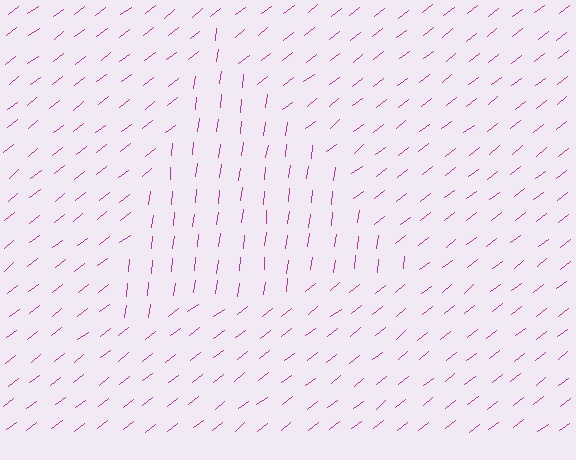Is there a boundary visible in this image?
Yes, there is a texture boundary formed by a change in line orientation.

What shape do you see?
I see a triangle.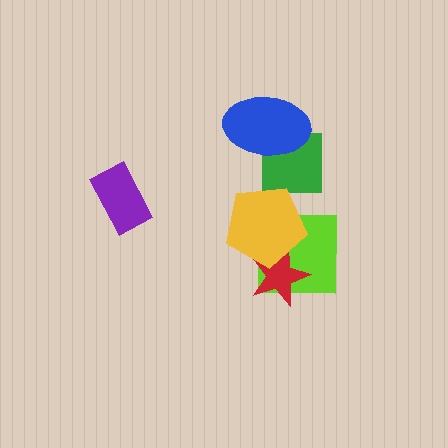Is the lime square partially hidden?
Yes, it is partially covered by another shape.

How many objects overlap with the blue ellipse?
1 object overlaps with the blue ellipse.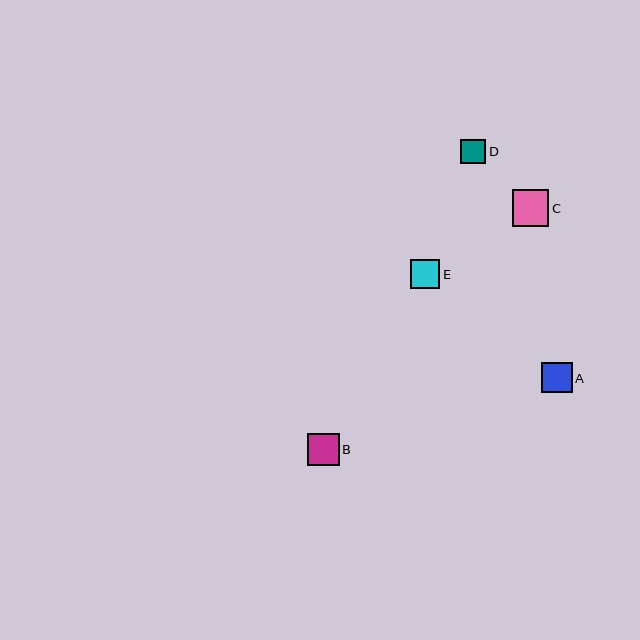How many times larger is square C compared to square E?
Square C is approximately 1.3 times the size of square E.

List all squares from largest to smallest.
From largest to smallest: C, B, A, E, D.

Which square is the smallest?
Square D is the smallest with a size of approximately 25 pixels.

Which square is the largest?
Square C is the largest with a size of approximately 37 pixels.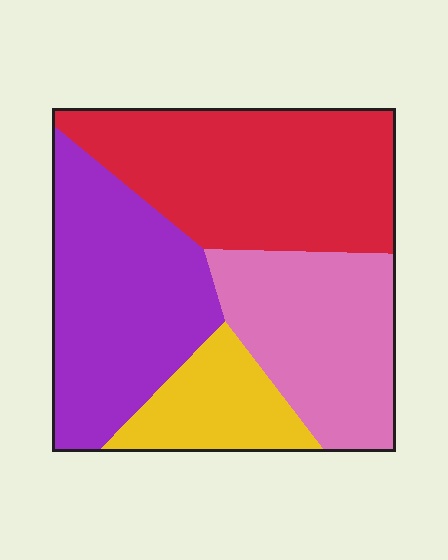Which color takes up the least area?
Yellow, at roughly 15%.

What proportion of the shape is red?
Red covers around 35% of the shape.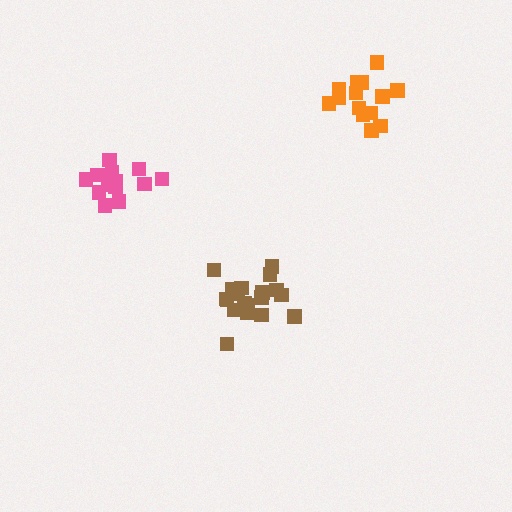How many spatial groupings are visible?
There are 3 spatial groupings.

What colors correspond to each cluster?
The clusters are colored: orange, brown, pink.